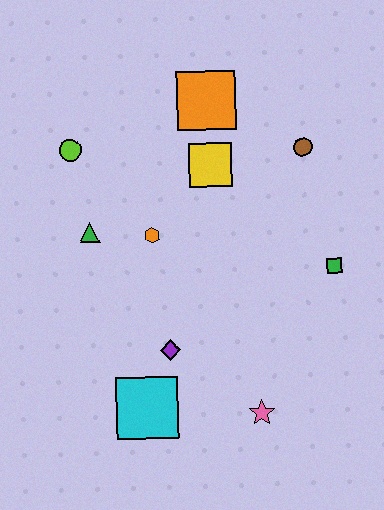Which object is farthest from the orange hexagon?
The pink star is farthest from the orange hexagon.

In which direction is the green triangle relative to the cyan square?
The green triangle is above the cyan square.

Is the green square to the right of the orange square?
Yes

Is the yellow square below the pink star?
No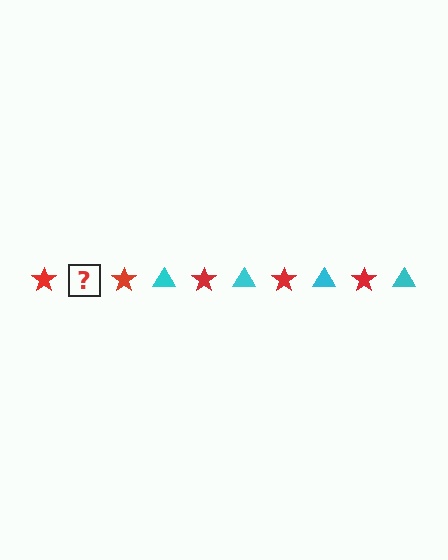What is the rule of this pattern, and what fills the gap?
The rule is that the pattern alternates between red star and cyan triangle. The gap should be filled with a cyan triangle.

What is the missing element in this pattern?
The missing element is a cyan triangle.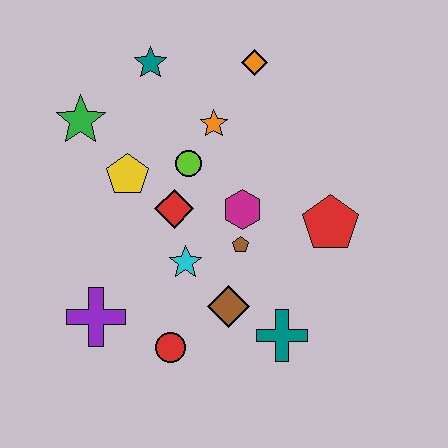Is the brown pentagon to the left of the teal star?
No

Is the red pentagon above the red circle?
Yes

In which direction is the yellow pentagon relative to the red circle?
The yellow pentagon is above the red circle.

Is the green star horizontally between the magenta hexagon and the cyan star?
No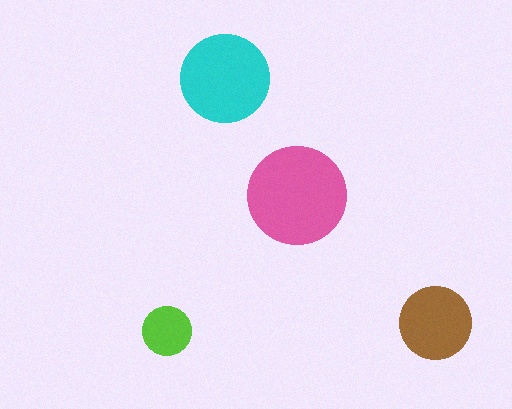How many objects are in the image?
There are 4 objects in the image.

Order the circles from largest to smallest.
the pink one, the cyan one, the brown one, the lime one.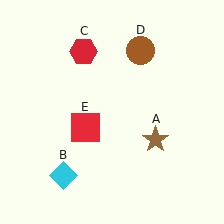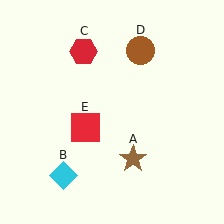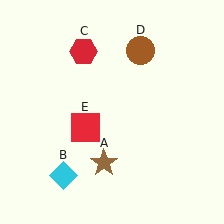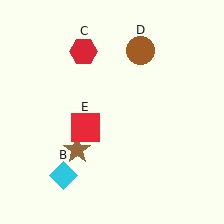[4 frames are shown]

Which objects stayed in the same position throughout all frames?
Cyan diamond (object B) and red hexagon (object C) and brown circle (object D) and red square (object E) remained stationary.